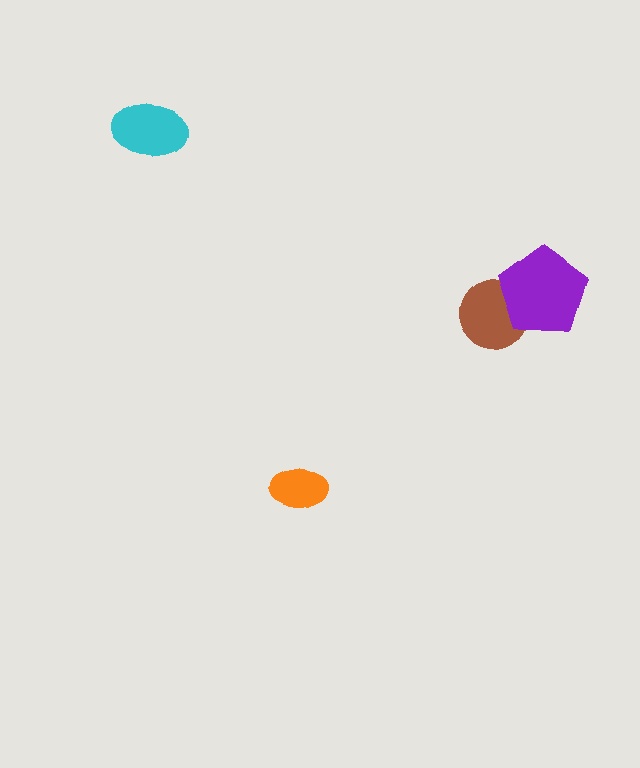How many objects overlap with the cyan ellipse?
0 objects overlap with the cyan ellipse.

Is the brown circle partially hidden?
Yes, it is partially covered by another shape.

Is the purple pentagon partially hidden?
No, no other shape covers it.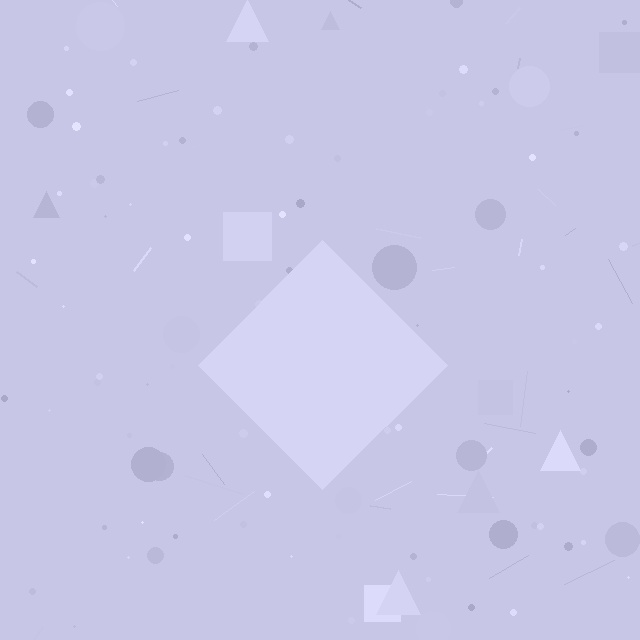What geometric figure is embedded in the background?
A diamond is embedded in the background.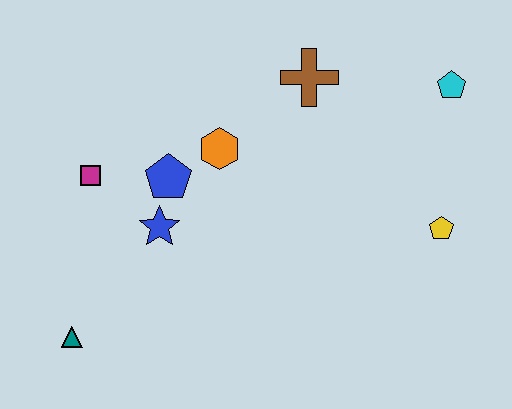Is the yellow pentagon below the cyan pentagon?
Yes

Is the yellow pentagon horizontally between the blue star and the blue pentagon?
No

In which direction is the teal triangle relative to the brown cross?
The teal triangle is below the brown cross.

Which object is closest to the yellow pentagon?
The cyan pentagon is closest to the yellow pentagon.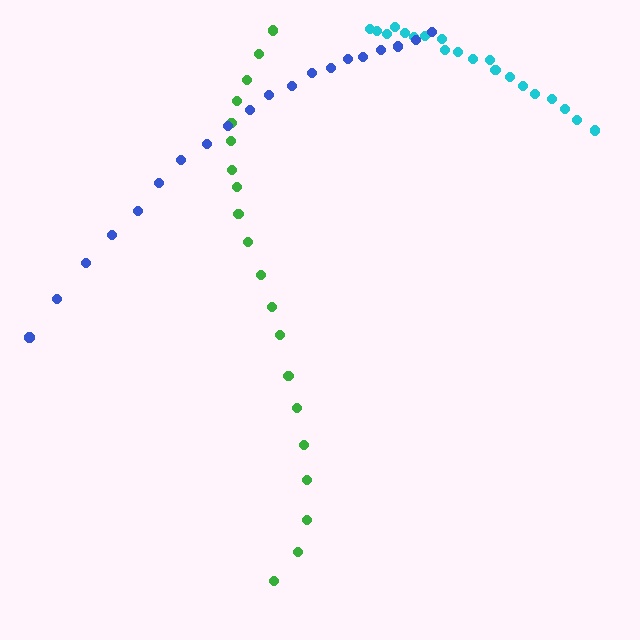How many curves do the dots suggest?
There are 3 distinct paths.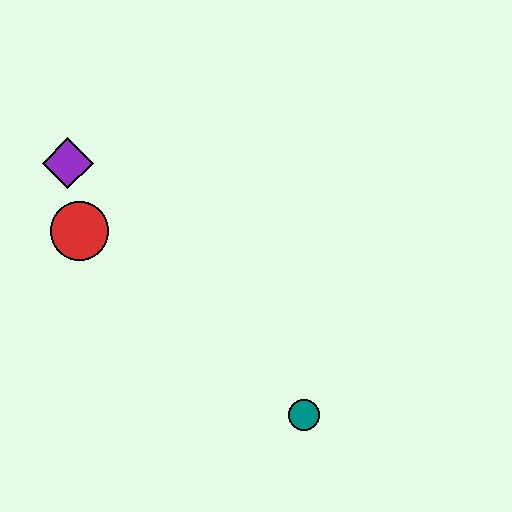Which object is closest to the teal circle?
The red circle is closest to the teal circle.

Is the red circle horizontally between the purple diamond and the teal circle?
Yes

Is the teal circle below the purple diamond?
Yes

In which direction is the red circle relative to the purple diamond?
The red circle is below the purple diamond.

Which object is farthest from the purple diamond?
The teal circle is farthest from the purple diamond.